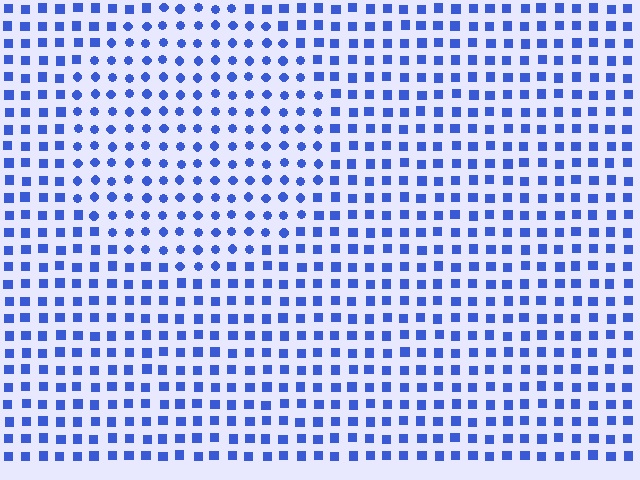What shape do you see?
I see a circle.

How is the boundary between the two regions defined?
The boundary is defined by a change in element shape: circles inside vs. squares outside. All elements share the same color and spacing.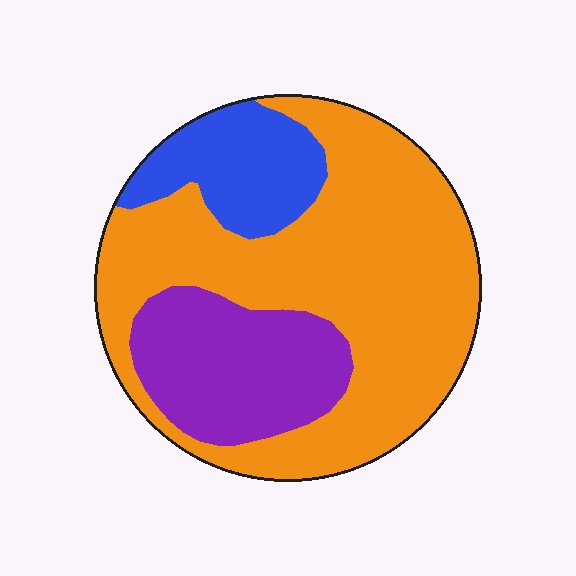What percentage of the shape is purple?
Purple takes up about one fifth (1/5) of the shape.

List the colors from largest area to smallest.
From largest to smallest: orange, purple, blue.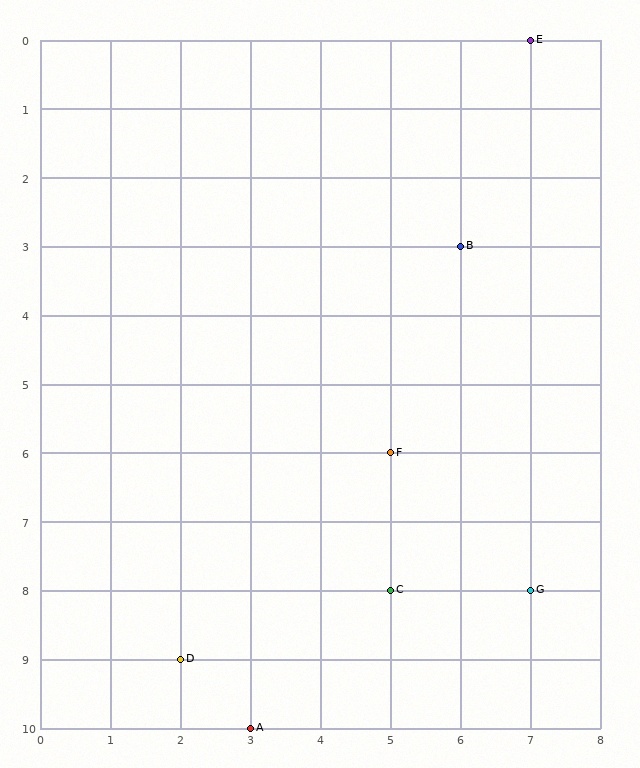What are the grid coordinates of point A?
Point A is at grid coordinates (3, 10).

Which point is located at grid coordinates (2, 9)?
Point D is at (2, 9).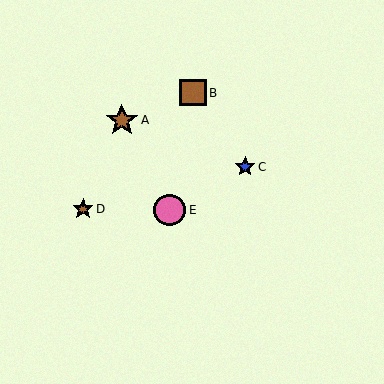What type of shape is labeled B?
Shape B is a brown square.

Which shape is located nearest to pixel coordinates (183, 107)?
The brown square (labeled B) at (193, 93) is nearest to that location.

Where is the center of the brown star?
The center of the brown star is at (122, 120).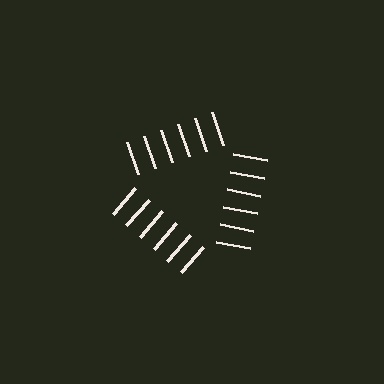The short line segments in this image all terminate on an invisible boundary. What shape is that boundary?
An illusory triangle — the line segments terminate on its edges but no continuous stroke is drawn.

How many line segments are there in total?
18 — 6 along each of the 3 edges.